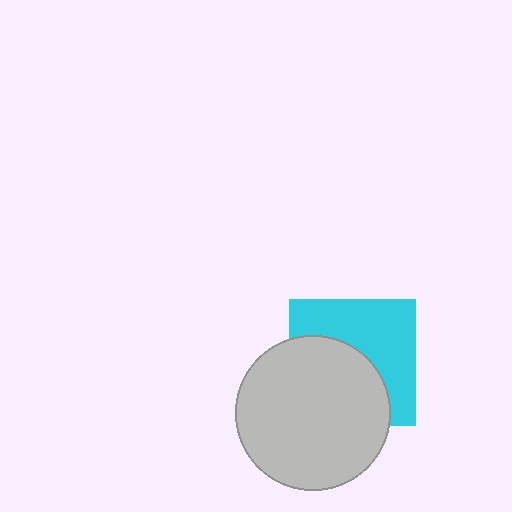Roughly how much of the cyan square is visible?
About half of it is visible (roughly 51%).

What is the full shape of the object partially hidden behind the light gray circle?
The partially hidden object is a cyan square.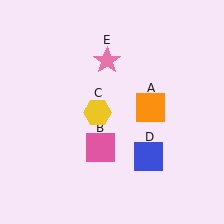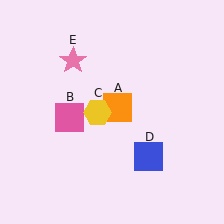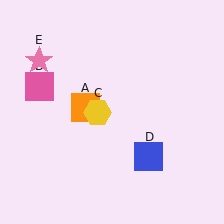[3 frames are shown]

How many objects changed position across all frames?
3 objects changed position: orange square (object A), pink square (object B), pink star (object E).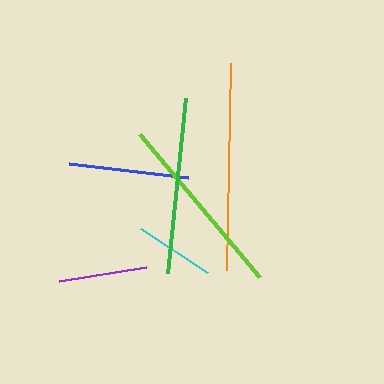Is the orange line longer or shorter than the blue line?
The orange line is longer than the blue line.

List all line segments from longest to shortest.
From longest to shortest: orange, lime, green, blue, purple, cyan.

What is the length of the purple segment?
The purple segment is approximately 88 pixels long.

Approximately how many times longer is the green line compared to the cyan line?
The green line is approximately 2.2 times the length of the cyan line.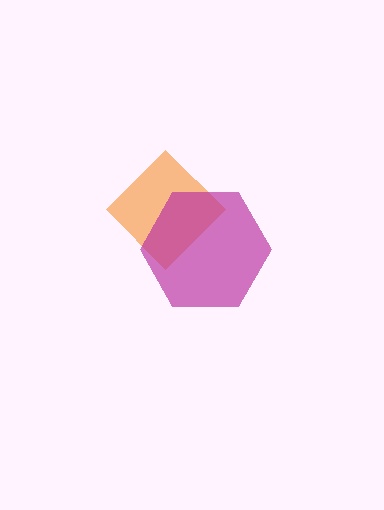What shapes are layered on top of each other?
The layered shapes are: an orange diamond, a magenta hexagon.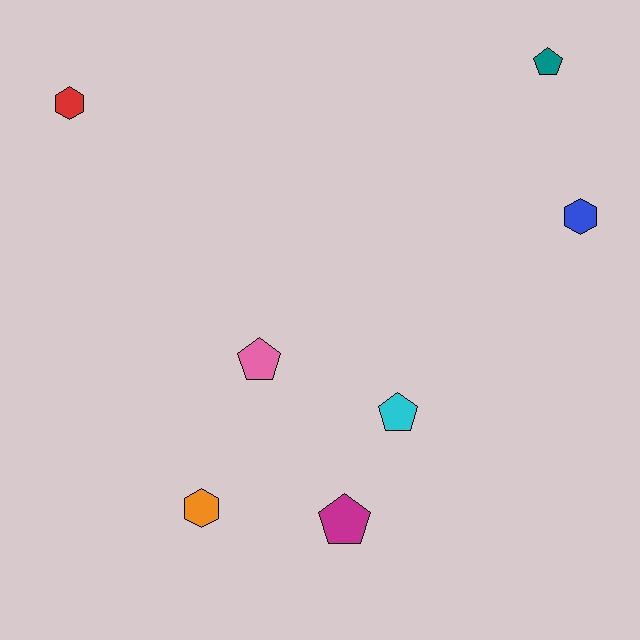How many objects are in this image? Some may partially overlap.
There are 7 objects.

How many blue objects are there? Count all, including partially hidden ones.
There is 1 blue object.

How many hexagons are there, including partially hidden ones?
There are 3 hexagons.